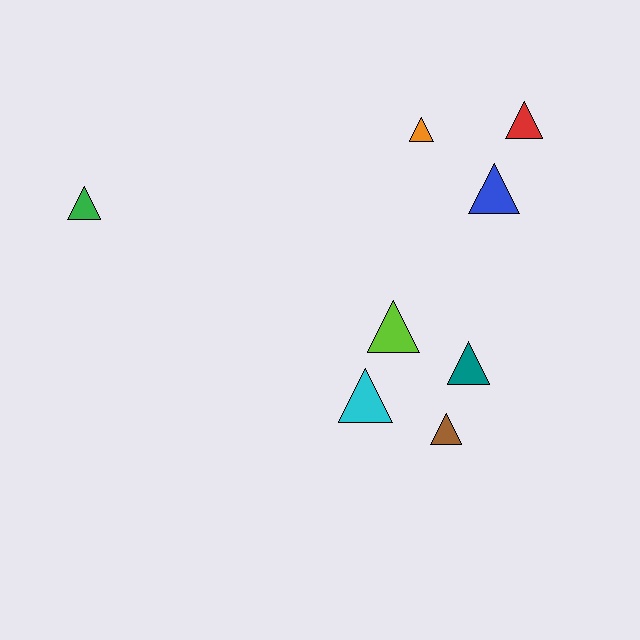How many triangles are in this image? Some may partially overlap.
There are 8 triangles.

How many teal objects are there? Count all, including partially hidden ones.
There is 1 teal object.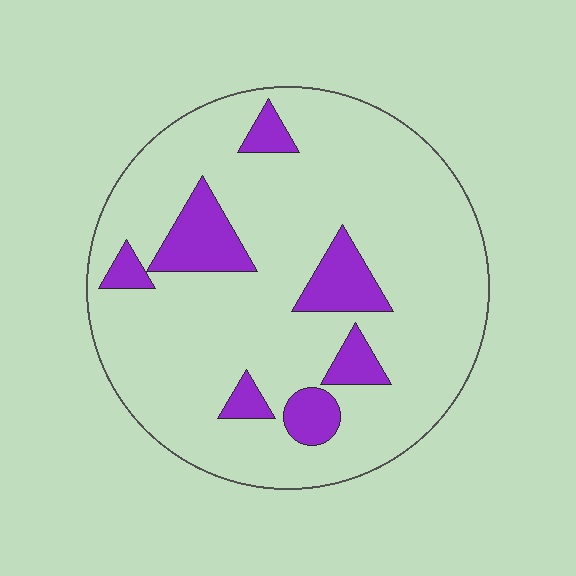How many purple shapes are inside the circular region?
7.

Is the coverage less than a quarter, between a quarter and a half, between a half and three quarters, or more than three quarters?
Less than a quarter.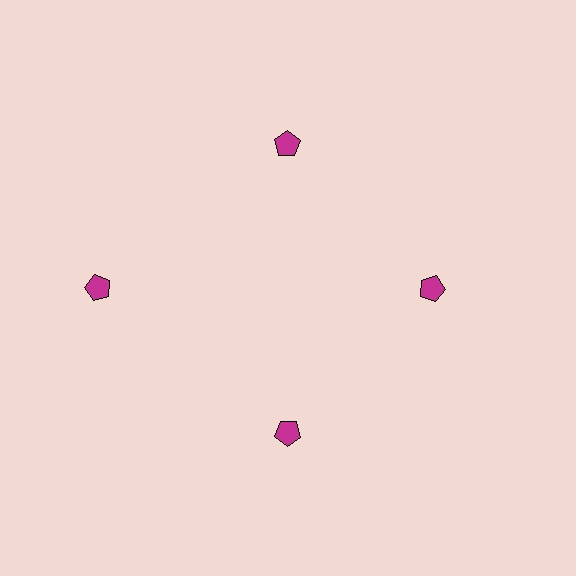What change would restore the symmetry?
The symmetry would be restored by moving it inward, back onto the ring so that all 4 pentagons sit at equal angles and equal distance from the center.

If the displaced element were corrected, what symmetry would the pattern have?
It would have 4-fold rotational symmetry — the pattern would map onto itself every 90 degrees.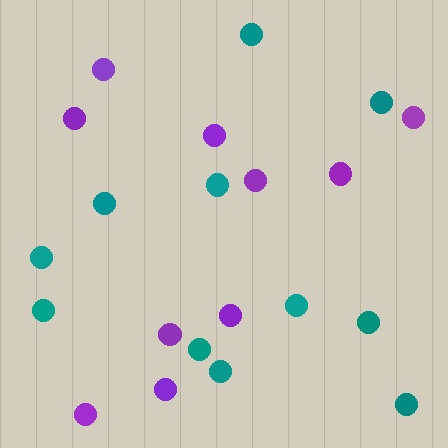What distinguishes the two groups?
There are 2 groups: one group of teal circles (11) and one group of purple circles (10).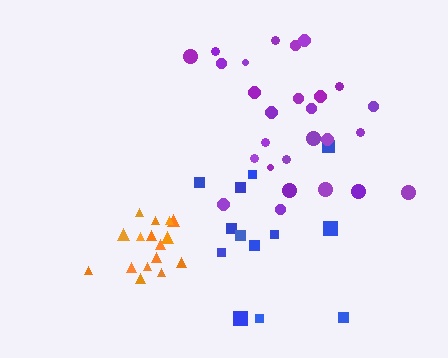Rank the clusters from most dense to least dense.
orange, purple, blue.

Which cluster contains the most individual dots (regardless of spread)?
Purple (27).